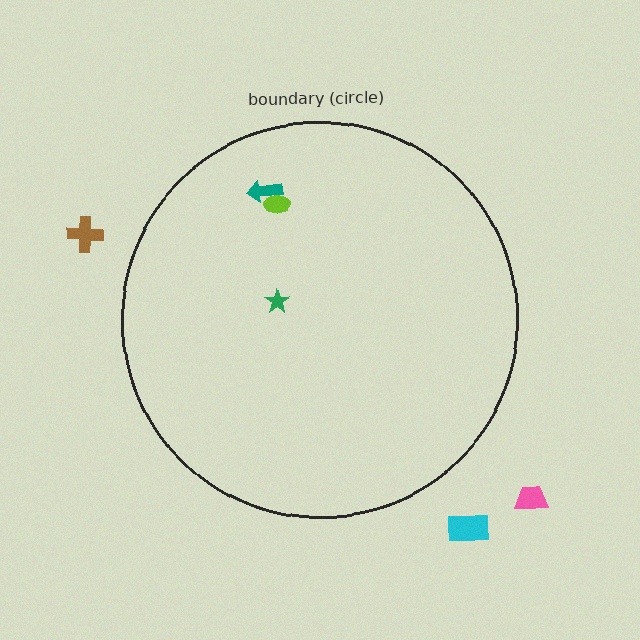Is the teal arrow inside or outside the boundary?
Inside.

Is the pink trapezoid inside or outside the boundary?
Outside.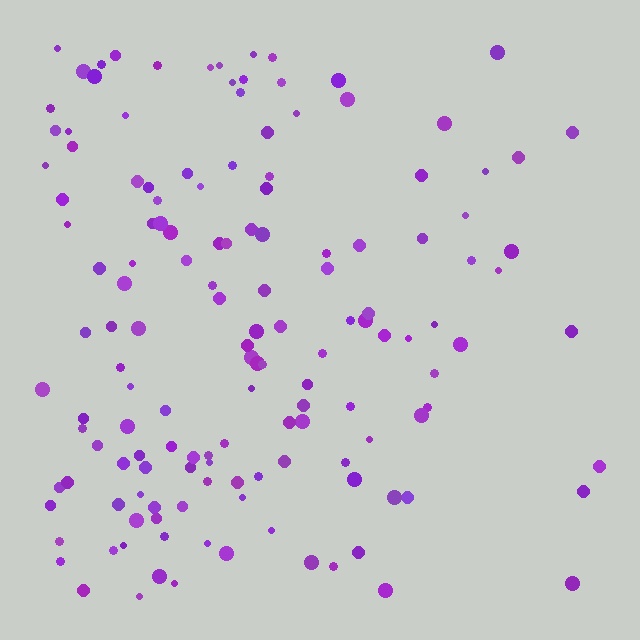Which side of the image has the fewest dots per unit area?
The right.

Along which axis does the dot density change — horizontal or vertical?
Horizontal.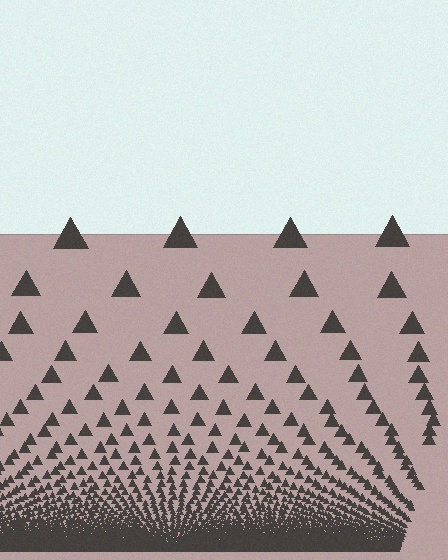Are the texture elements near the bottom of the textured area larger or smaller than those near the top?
Smaller. The gradient is inverted — elements near the bottom are smaller and denser.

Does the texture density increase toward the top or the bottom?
Density increases toward the bottom.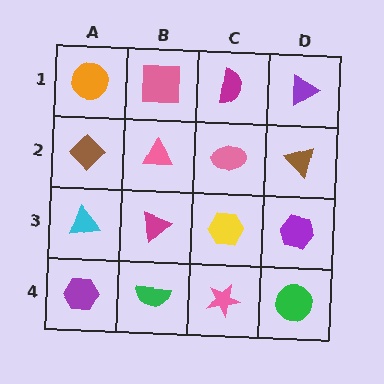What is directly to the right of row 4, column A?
A green semicircle.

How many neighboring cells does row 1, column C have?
3.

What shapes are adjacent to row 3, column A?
A brown diamond (row 2, column A), a purple hexagon (row 4, column A), a magenta triangle (row 3, column B).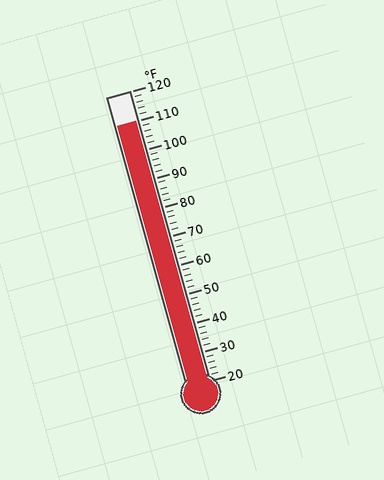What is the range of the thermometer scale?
The thermometer scale ranges from 20°F to 120°F.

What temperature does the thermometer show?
The thermometer shows approximately 110°F.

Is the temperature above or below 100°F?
The temperature is above 100°F.